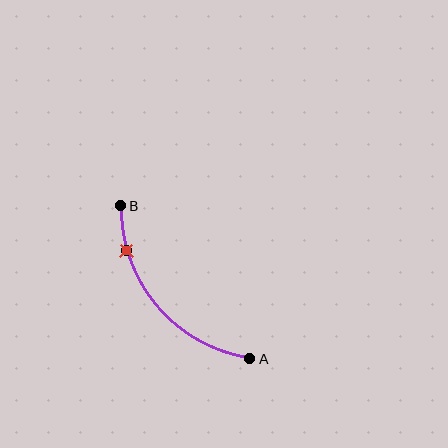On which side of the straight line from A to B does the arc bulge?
The arc bulges below and to the left of the straight line connecting A and B.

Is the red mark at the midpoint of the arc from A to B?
No. The red mark lies on the arc but is closer to endpoint B. The arc midpoint would be at the point on the curve equidistant along the arc from both A and B.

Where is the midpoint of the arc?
The arc midpoint is the point on the curve farthest from the straight line joining A and B. It sits below and to the left of that line.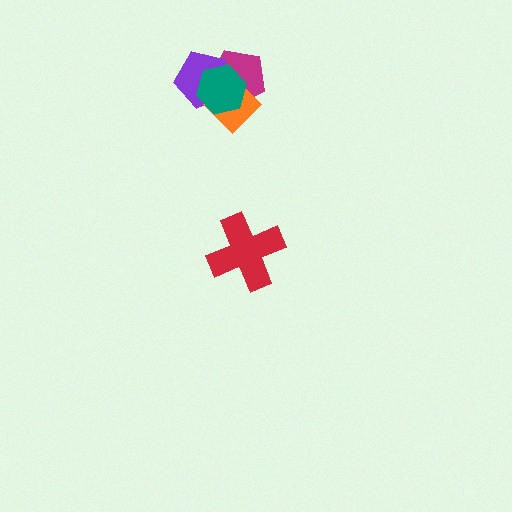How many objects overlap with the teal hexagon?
3 objects overlap with the teal hexagon.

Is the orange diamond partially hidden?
Yes, it is partially covered by another shape.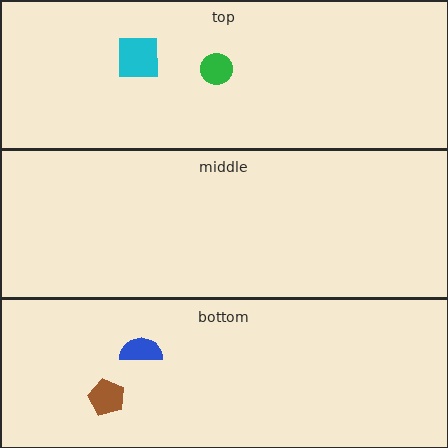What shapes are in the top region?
The green circle, the cyan square.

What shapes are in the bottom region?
The brown pentagon, the blue semicircle.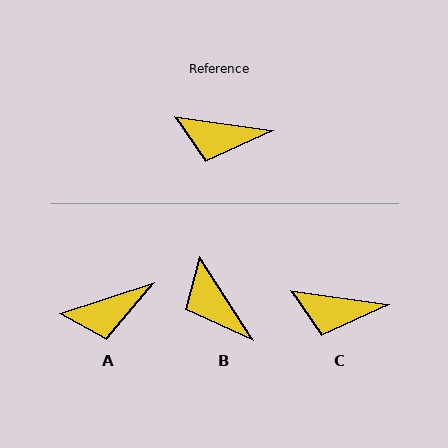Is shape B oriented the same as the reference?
No, it is off by about 50 degrees.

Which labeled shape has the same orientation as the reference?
C.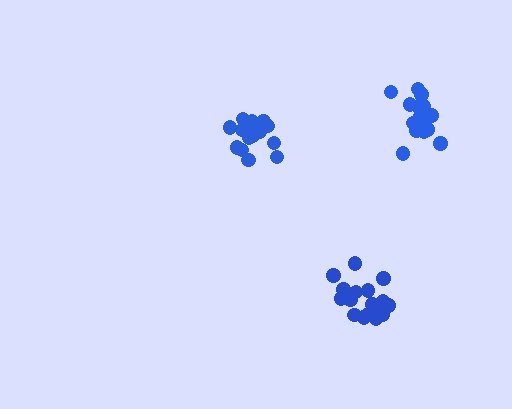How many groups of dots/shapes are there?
There are 3 groups.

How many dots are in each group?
Group 1: 18 dots, Group 2: 19 dots, Group 3: 18 dots (55 total).